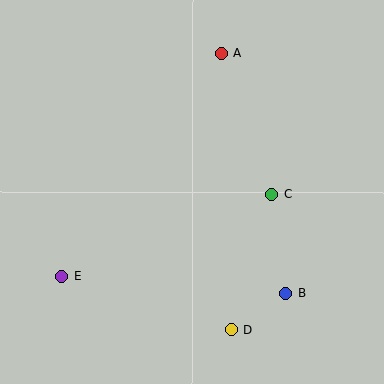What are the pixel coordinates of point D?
Point D is at (231, 330).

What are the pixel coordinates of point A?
Point A is at (221, 53).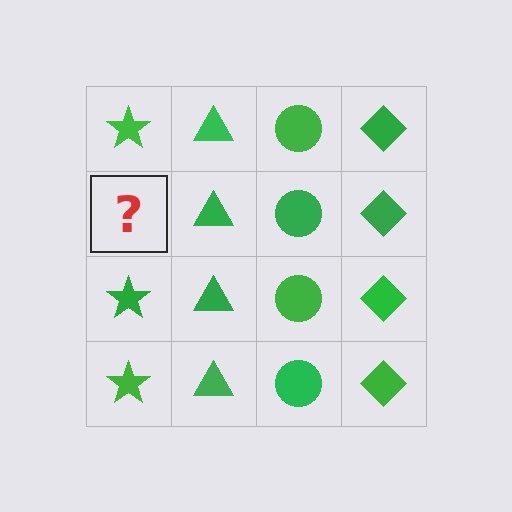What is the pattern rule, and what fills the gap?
The rule is that each column has a consistent shape. The gap should be filled with a green star.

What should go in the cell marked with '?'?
The missing cell should contain a green star.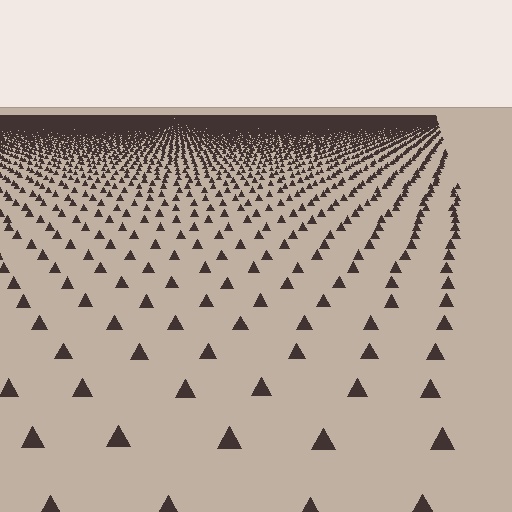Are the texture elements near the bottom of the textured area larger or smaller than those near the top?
Larger. Near the bottom, elements are closer to the viewer and appear at a bigger on-screen size.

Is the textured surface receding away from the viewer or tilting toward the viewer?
The surface is receding away from the viewer. Texture elements get smaller and denser toward the top.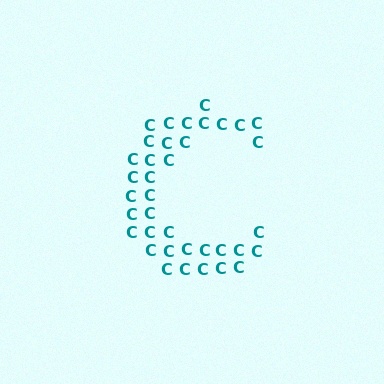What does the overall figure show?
The overall figure shows the letter C.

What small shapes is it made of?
It is made of small letter C's.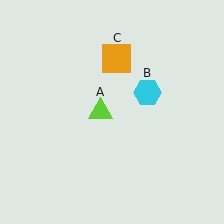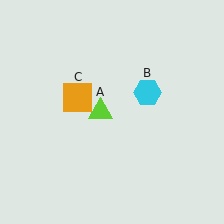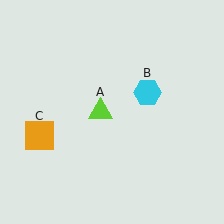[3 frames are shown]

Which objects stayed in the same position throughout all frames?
Lime triangle (object A) and cyan hexagon (object B) remained stationary.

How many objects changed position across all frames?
1 object changed position: orange square (object C).